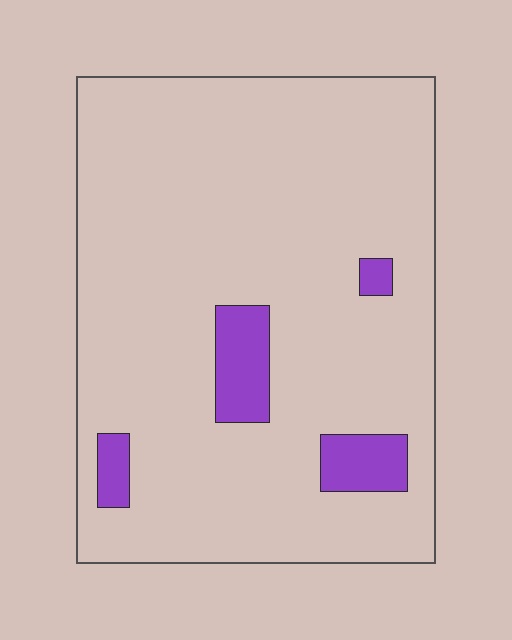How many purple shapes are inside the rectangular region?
4.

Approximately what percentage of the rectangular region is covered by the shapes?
Approximately 10%.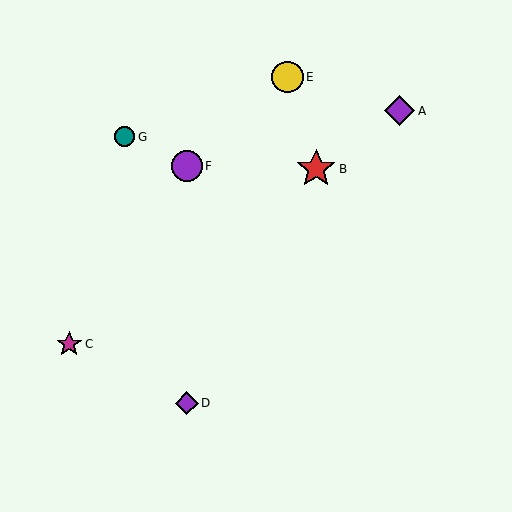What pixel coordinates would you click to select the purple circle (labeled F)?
Click at (187, 166) to select the purple circle F.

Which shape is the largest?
The red star (labeled B) is the largest.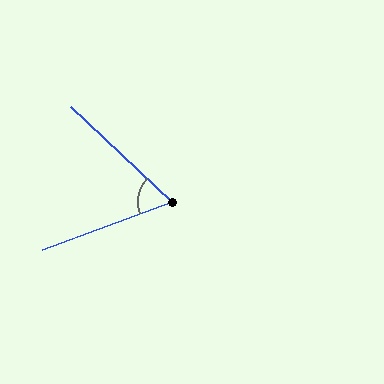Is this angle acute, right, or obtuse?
It is acute.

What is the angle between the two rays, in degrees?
Approximately 64 degrees.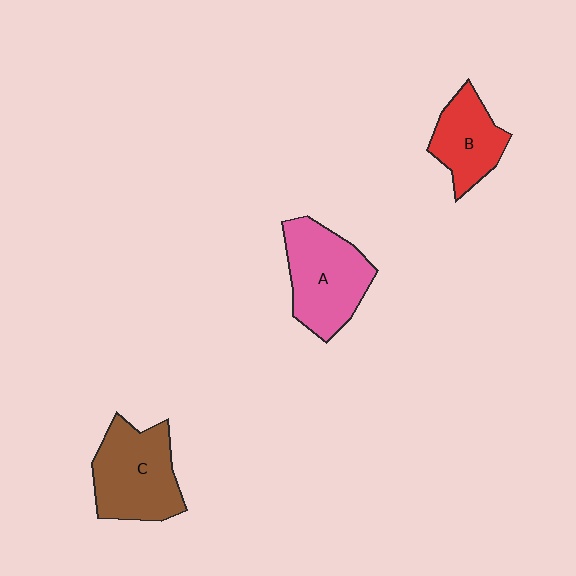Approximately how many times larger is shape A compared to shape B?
Approximately 1.5 times.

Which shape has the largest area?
Shape A (pink).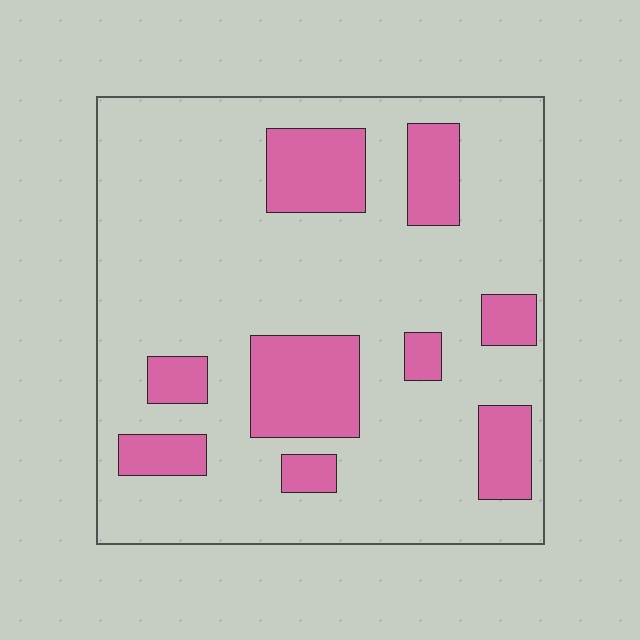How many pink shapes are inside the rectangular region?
9.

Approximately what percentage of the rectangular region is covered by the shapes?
Approximately 20%.